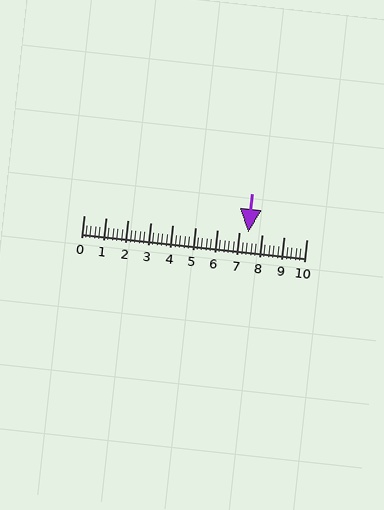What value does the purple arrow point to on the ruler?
The purple arrow points to approximately 7.4.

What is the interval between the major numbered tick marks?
The major tick marks are spaced 1 units apart.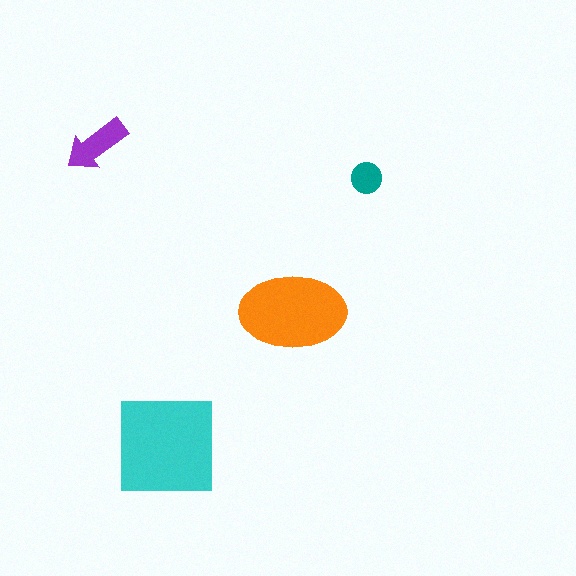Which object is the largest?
The cyan square.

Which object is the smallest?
The teal circle.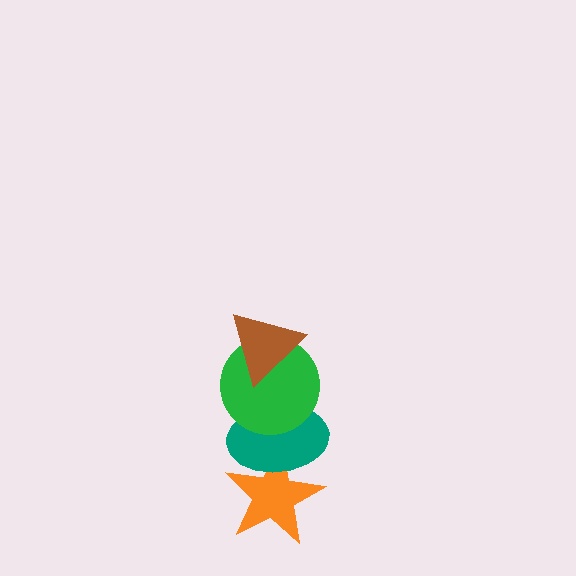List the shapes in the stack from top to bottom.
From top to bottom: the brown triangle, the green circle, the teal ellipse, the orange star.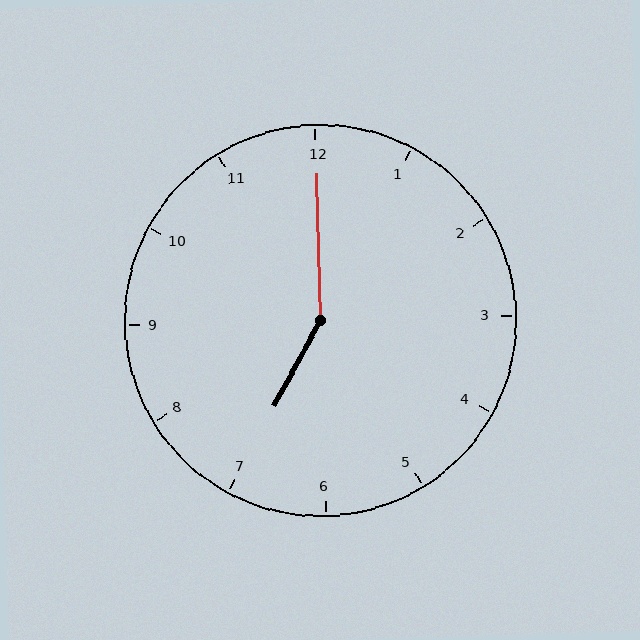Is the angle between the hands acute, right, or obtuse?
It is obtuse.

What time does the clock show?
7:00.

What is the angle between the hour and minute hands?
Approximately 150 degrees.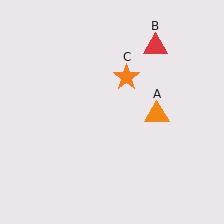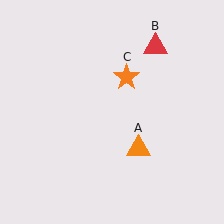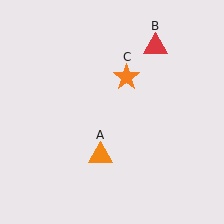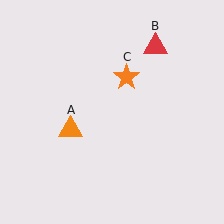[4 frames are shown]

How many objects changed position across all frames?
1 object changed position: orange triangle (object A).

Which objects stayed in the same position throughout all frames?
Red triangle (object B) and orange star (object C) remained stationary.